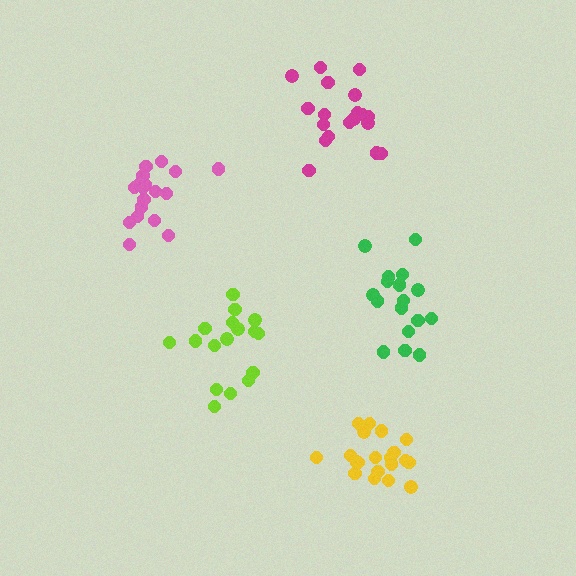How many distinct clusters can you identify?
There are 5 distinct clusters.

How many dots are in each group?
Group 1: 20 dots, Group 2: 19 dots, Group 3: 18 dots, Group 4: 17 dots, Group 5: 17 dots (91 total).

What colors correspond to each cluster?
The clusters are colored: yellow, magenta, pink, green, lime.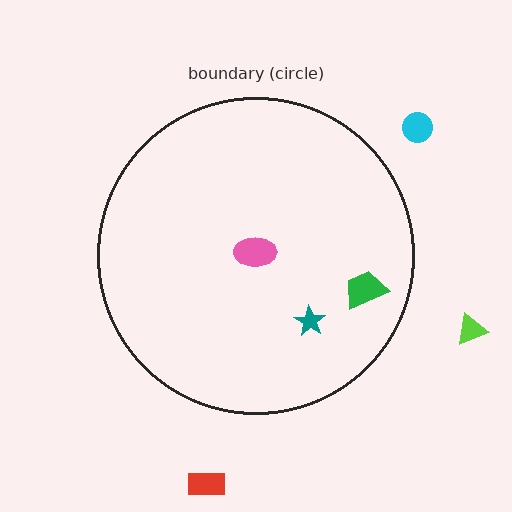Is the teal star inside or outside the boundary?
Inside.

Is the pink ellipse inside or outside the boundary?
Inside.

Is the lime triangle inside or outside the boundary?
Outside.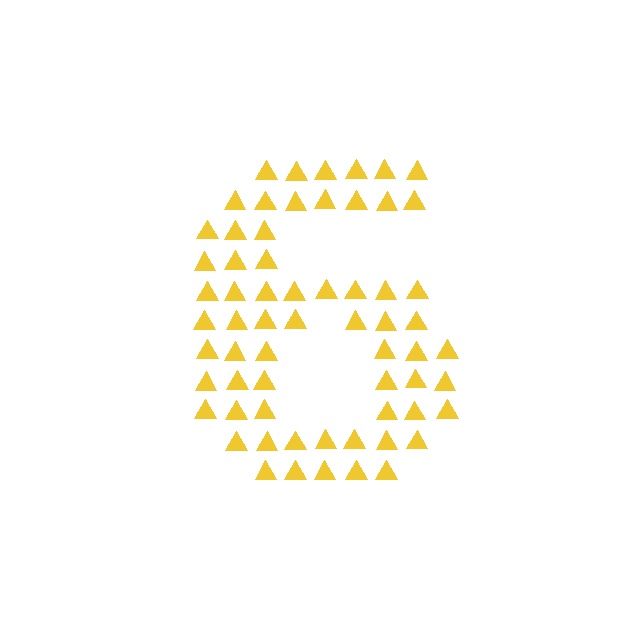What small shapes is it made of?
It is made of small triangles.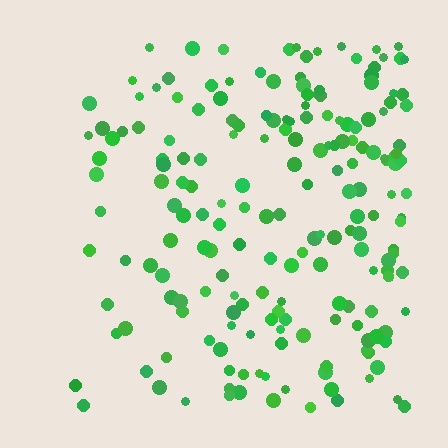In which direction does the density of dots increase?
From left to right, with the right side densest.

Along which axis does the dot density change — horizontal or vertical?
Horizontal.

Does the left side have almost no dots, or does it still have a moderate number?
Still a moderate number, just noticeably fewer than the right.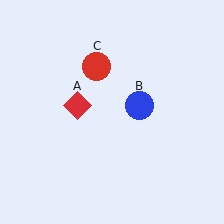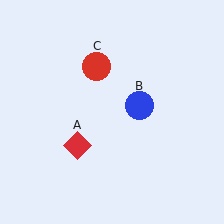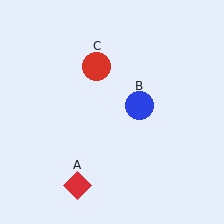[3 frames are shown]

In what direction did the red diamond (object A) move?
The red diamond (object A) moved down.